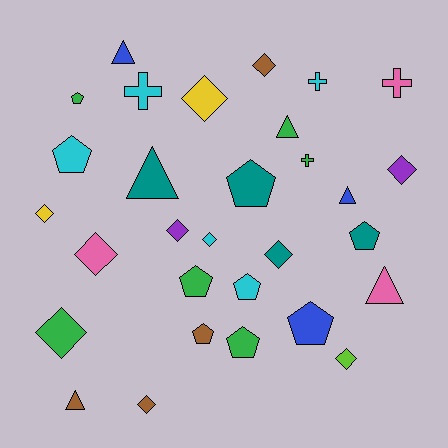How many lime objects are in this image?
There is 1 lime object.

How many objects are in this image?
There are 30 objects.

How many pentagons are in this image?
There are 9 pentagons.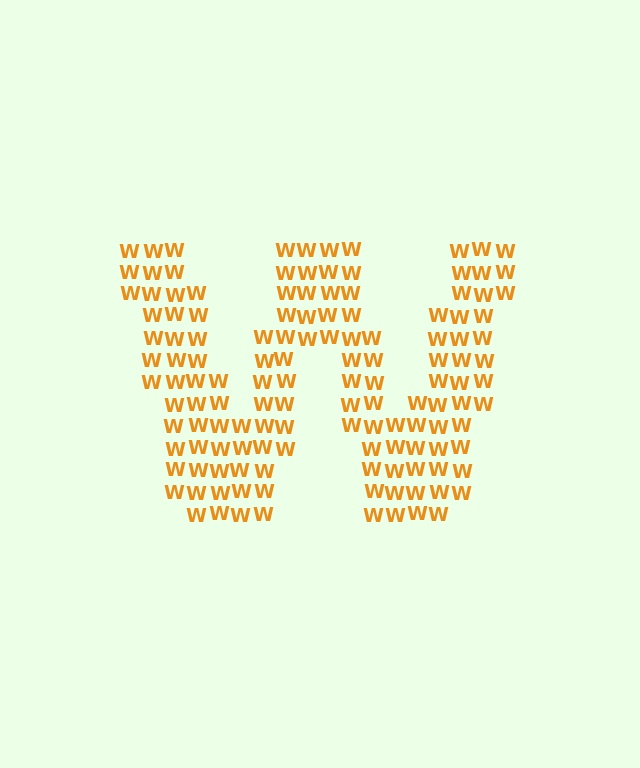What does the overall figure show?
The overall figure shows the letter W.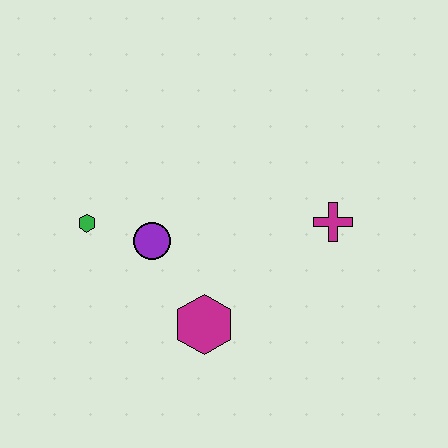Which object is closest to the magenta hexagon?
The purple circle is closest to the magenta hexagon.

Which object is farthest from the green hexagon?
The magenta cross is farthest from the green hexagon.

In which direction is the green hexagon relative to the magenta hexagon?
The green hexagon is to the left of the magenta hexagon.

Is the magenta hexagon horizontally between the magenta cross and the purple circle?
Yes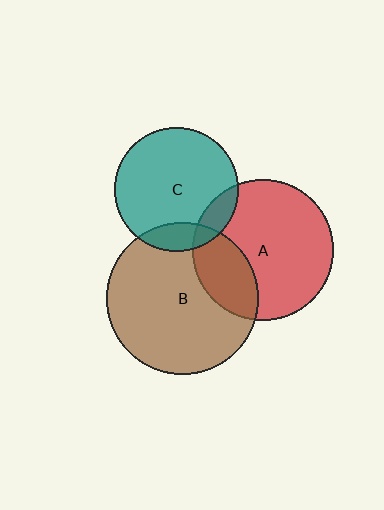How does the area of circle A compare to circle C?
Approximately 1.3 times.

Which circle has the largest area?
Circle B (brown).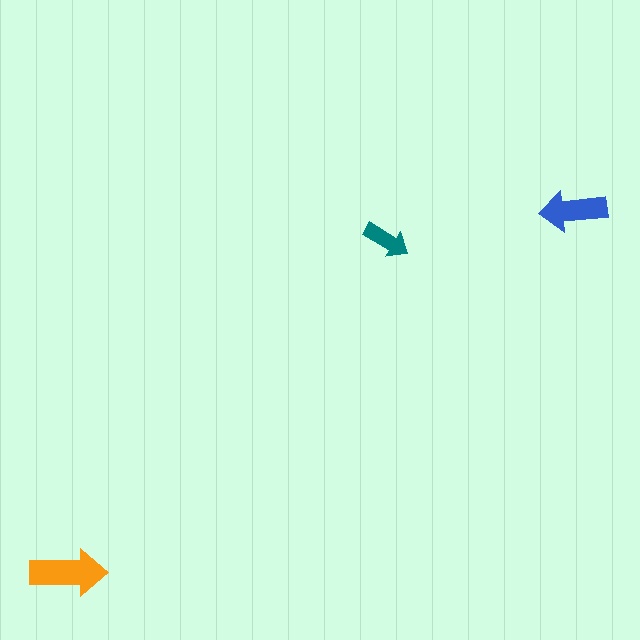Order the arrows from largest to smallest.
the orange one, the blue one, the teal one.